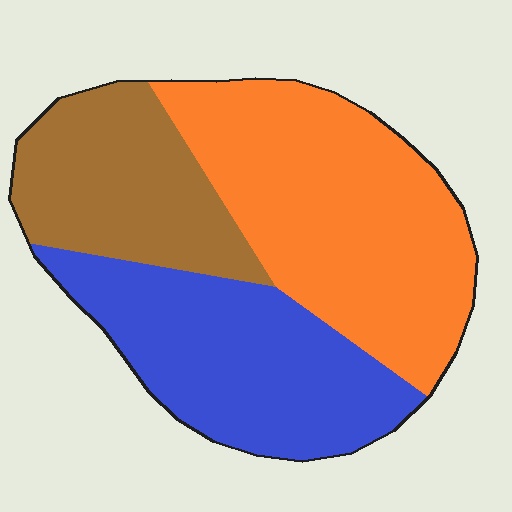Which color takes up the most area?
Orange, at roughly 45%.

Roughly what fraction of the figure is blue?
Blue covers around 35% of the figure.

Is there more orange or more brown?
Orange.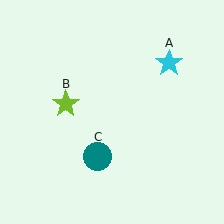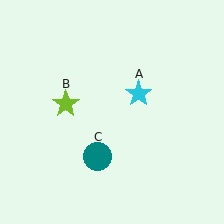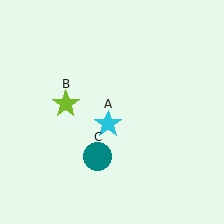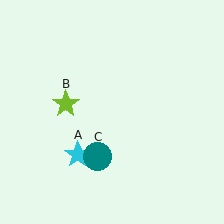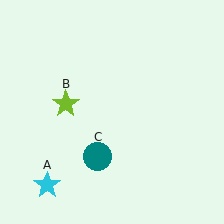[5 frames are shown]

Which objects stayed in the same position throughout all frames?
Lime star (object B) and teal circle (object C) remained stationary.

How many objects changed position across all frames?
1 object changed position: cyan star (object A).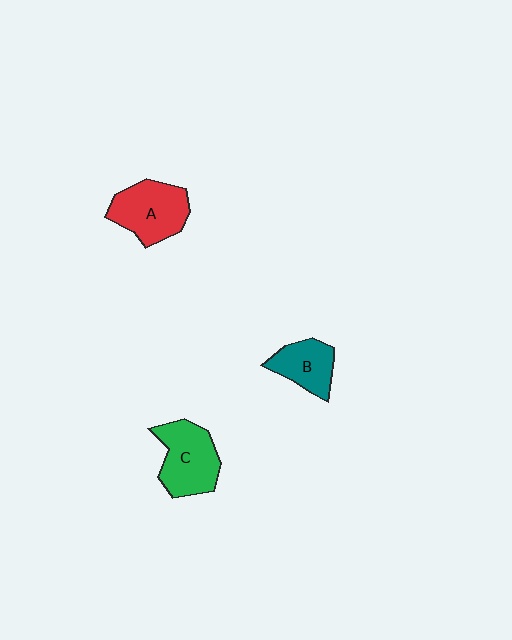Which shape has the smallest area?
Shape B (teal).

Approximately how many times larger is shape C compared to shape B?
Approximately 1.4 times.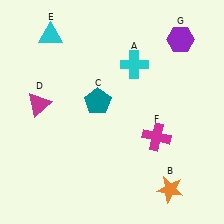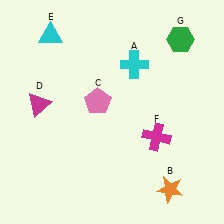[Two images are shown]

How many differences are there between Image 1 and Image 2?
There are 2 differences between the two images.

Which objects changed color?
C changed from teal to pink. G changed from purple to green.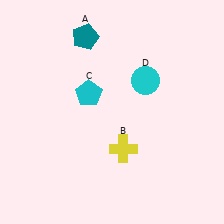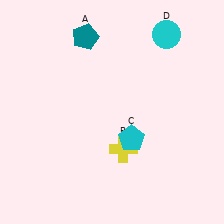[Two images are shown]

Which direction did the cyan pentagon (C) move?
The cyan pentagon (C) moved down.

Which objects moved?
The objects that moved are: the cyan pentagon (C), the cyan circle (D).